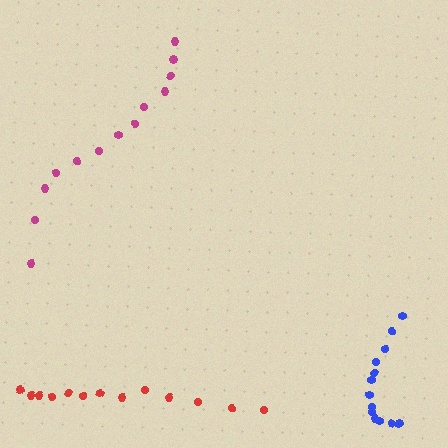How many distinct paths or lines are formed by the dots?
There are 3 distinct paths.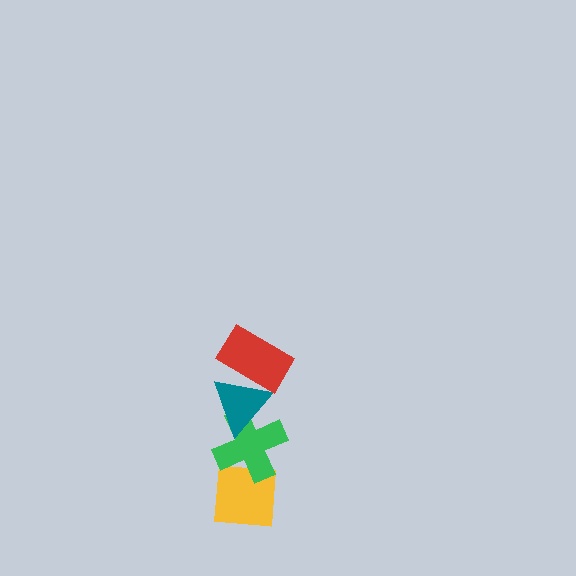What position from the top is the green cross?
The green cross is 3rd from the top.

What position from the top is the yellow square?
The yellow square is 4th from the top.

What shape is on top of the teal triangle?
The red rectangle is on top of the teal triangle.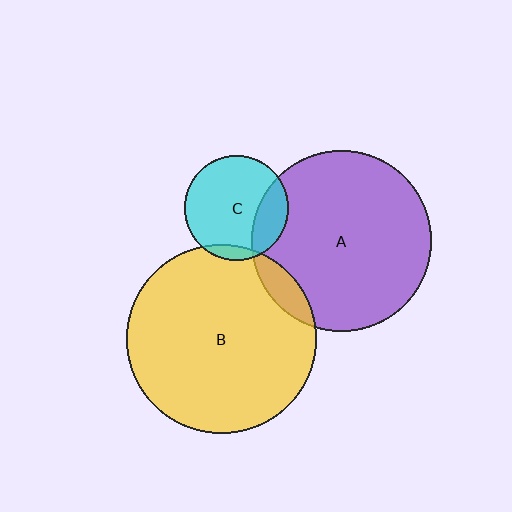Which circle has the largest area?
Circle B (yellow).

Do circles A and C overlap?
Yes.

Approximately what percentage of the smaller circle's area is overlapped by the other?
Approximately 20%.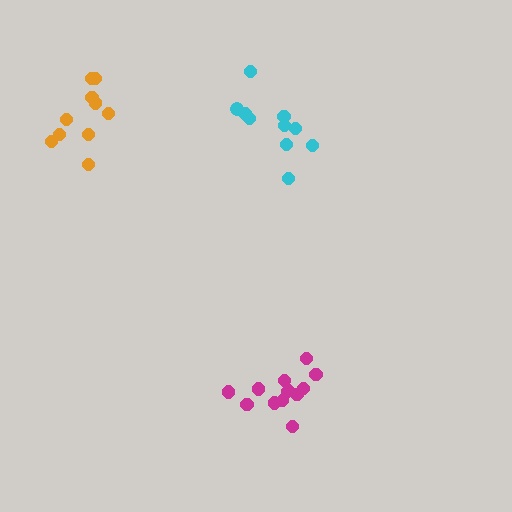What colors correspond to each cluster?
The clusters are colored: magenta, cyan, orange.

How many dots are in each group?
Group 1: 13 dots, Group 2: 10 dots, Group 3: 10 dots (33 total).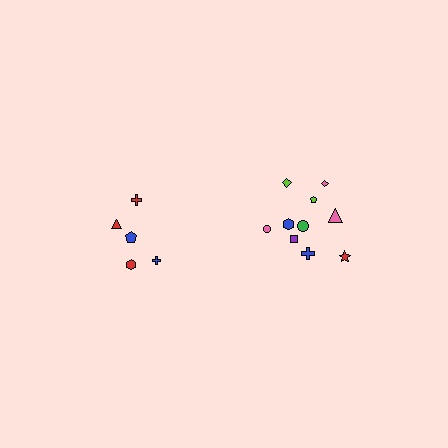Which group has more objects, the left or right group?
The right group.